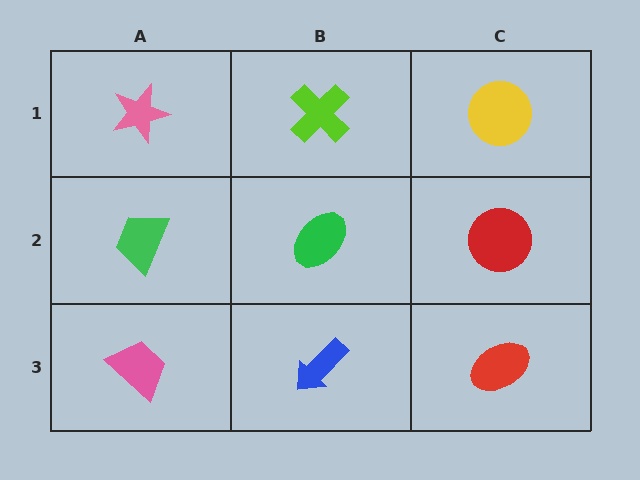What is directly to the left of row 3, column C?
A blue arrow.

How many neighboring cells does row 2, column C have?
3.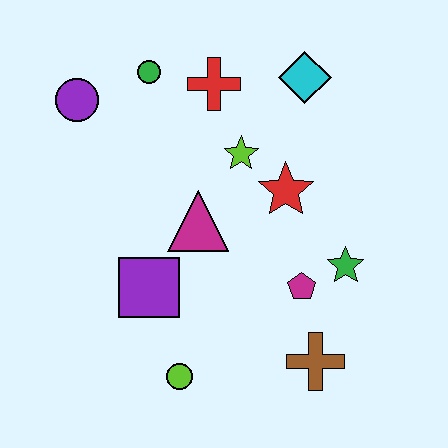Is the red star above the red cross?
No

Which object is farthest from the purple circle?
The brown cross is farthest from the purple circle.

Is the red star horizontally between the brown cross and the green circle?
Yes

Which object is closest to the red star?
The lime star is closest to the red star.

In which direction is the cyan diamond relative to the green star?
The cyan diamond is above the green star.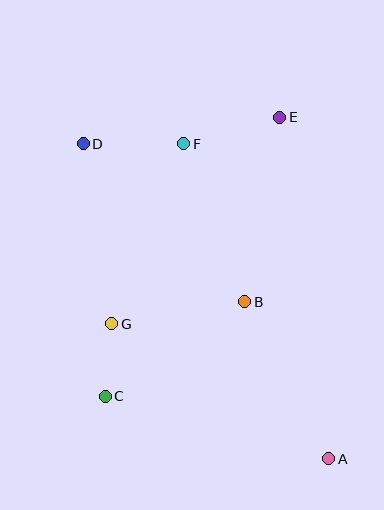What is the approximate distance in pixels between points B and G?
The distance between B and G is approximately 135 pixels.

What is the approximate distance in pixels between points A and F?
The distance between A and F is approximately 347 pixels.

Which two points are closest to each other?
Points C and G are closest to each other.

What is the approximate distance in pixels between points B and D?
The distance between B and D is approximately 226 pixels.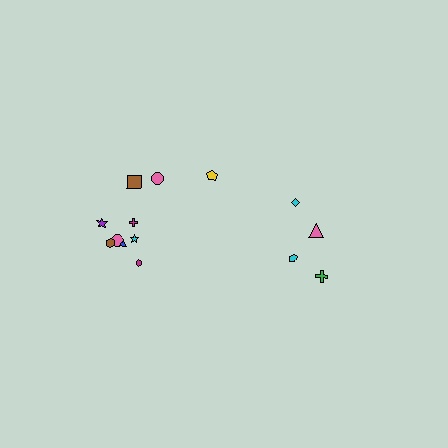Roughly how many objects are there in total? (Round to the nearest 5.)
Roughly 15 objects in total.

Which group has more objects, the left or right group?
The left group.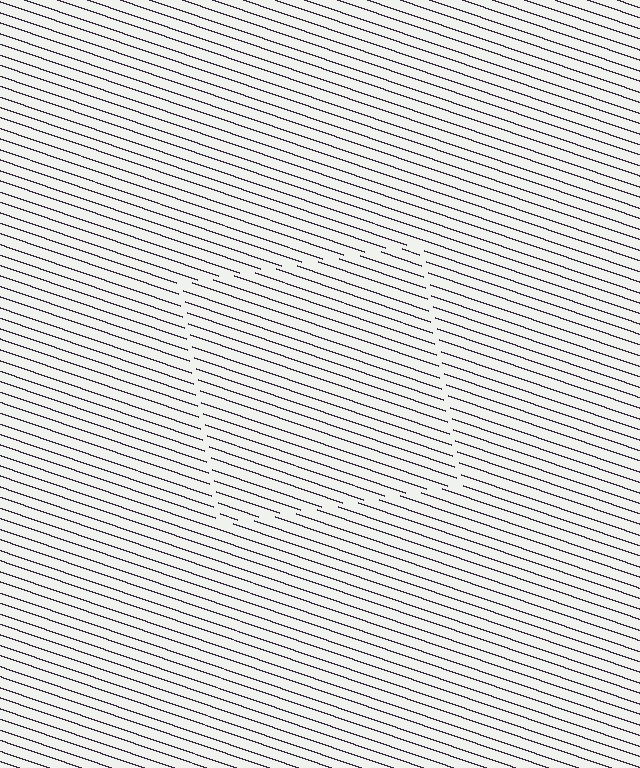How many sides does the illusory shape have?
4 sides — the line-ends trace a square.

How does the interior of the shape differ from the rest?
The interior of the shape contains the same grating, shifted by half a period — the contour is defined by the phase discontinuity where line-ends from the inner and outer gratings abut.